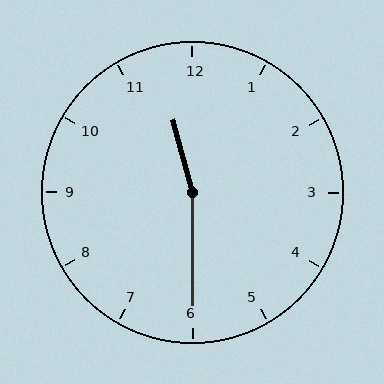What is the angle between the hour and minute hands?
Approximately 165 degrees.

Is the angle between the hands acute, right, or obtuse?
It is obtuse.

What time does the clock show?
11:30.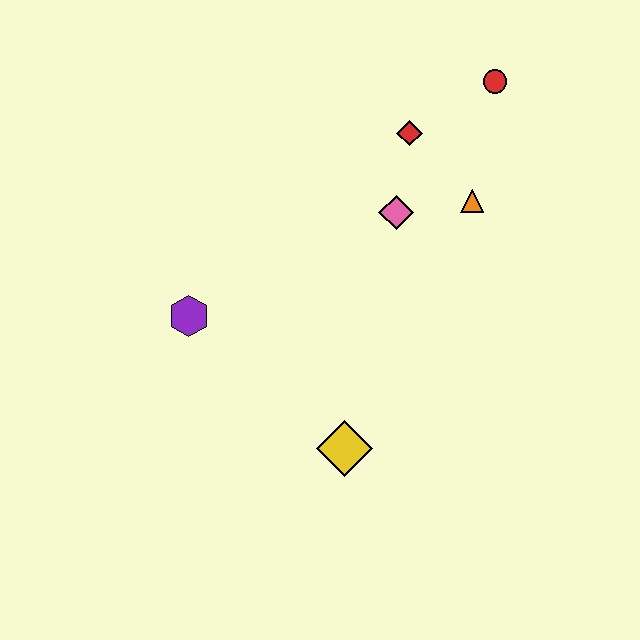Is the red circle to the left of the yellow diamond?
No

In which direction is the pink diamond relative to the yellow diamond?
The pink diamond is above the yellow diamond.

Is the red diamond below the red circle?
Yes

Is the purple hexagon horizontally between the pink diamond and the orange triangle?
No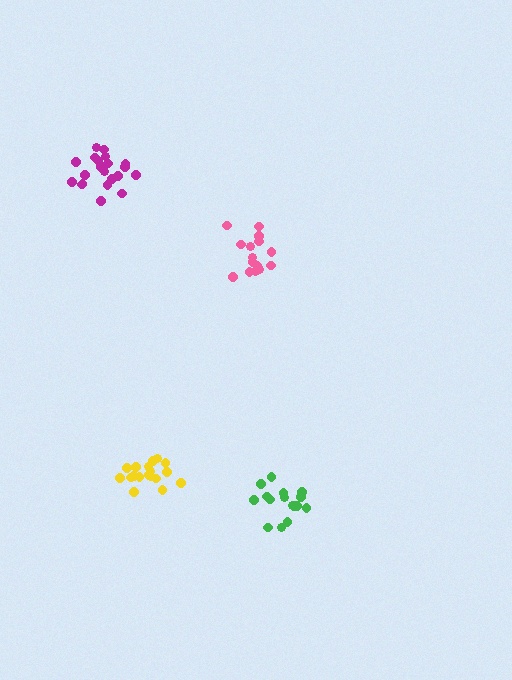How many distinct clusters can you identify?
There are 4 distinct clusters.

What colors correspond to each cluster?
The clusters are colored: magenta, pink, yellow, green.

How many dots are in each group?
Group 1: 21 dots, Group 2: 15 dots, Group 3: 18 dots, Group 4: 17 dots (71 total).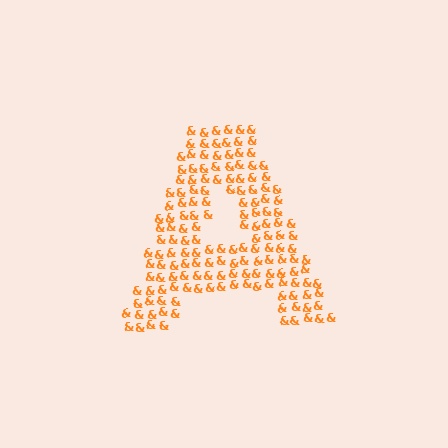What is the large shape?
The large shape is the letter A.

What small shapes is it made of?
It is made of small ampersands.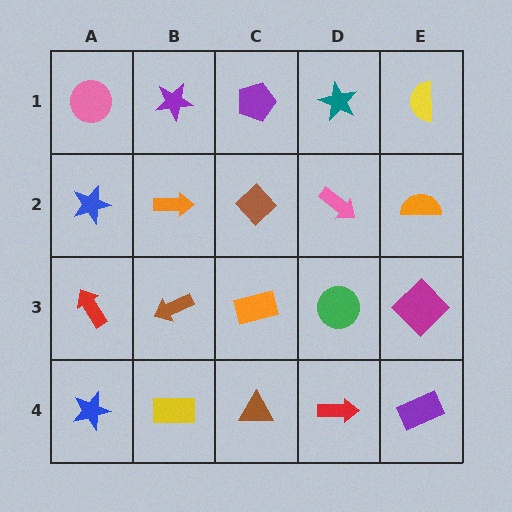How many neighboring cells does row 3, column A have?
3.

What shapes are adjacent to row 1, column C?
A brown diamond (row 2, column C), a purple star (row 1, column B), a teal star (row 1, column D).